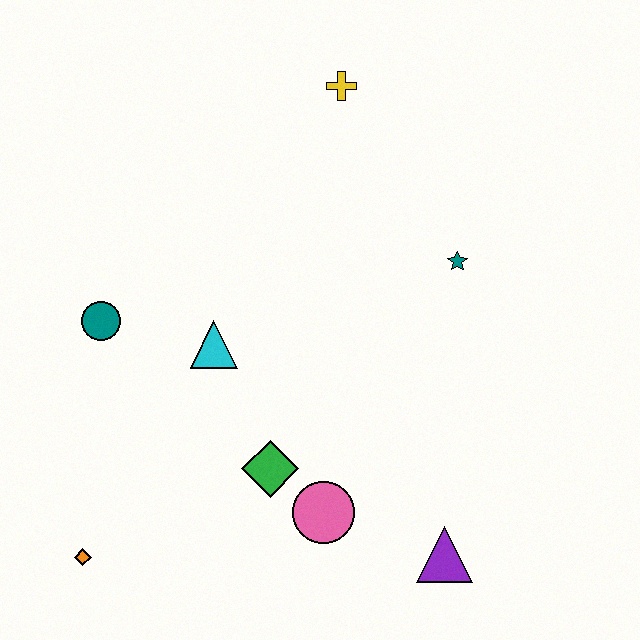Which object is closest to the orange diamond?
The green diamond is closest to the orange diamond.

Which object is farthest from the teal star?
The orange diamond is farthest from the teal star.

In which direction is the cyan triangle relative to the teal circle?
The cyan triangle is to the right of the teal circle.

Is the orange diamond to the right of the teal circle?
No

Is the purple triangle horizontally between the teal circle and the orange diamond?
No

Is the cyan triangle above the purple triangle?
Yes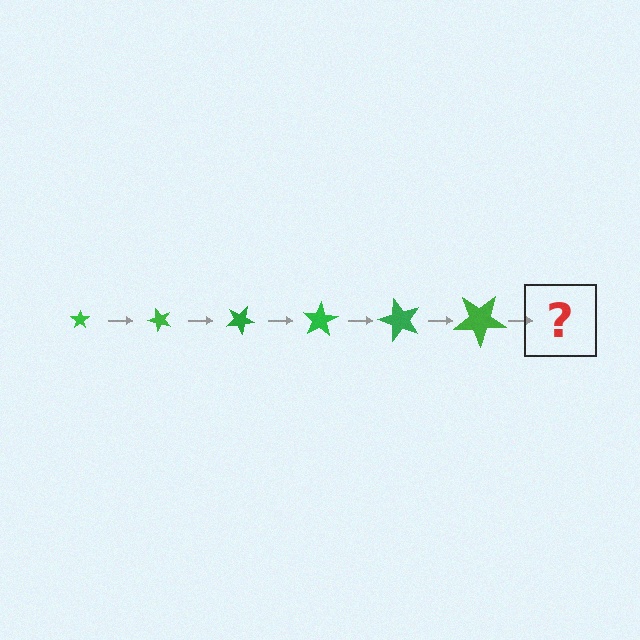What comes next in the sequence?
The next element should be a star, larger than the previous one and rotated 300 degrees from the start.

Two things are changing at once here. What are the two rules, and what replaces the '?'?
The two rules are that the star grows larger each step and it rotates 50 degrees each step. The '?' should be a star, larger than the previous one and rotated 300 degrees from the start.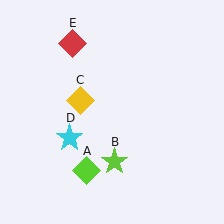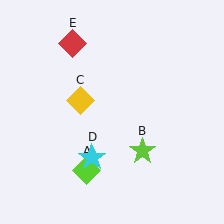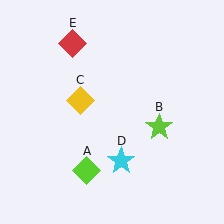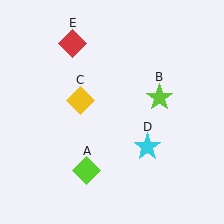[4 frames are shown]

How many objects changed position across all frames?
2 objects changed position: lime star (object B), cyan star (object D).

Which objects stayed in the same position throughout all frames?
Lime diamond (object A) and yellow diamond (object C) and red diamond (object E) remained stationary.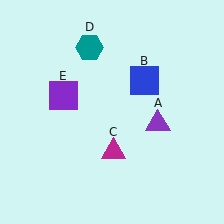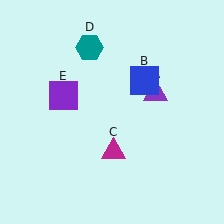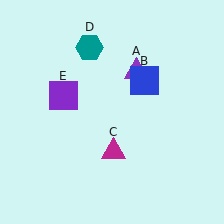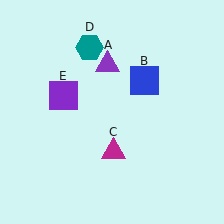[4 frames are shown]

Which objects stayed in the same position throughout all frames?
Blue square (object B) and magenta triangle (object C) and teal hexagon (object D) and purple square (object E) remained stationary.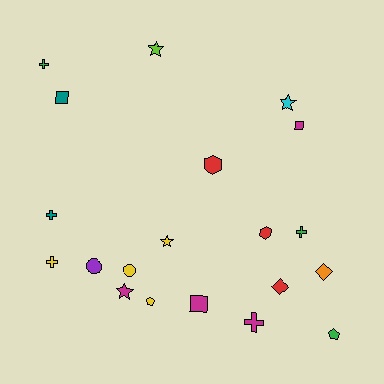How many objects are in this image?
There are 20 objects.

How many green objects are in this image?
There are 3 green objects.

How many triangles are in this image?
There are no triangles.